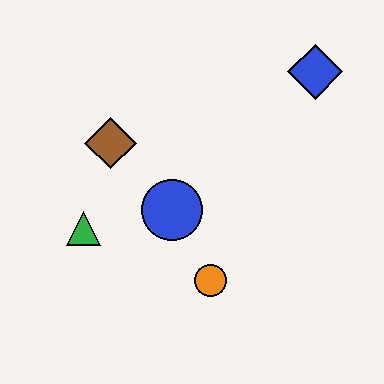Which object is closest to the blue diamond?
The blue circle is closest to the blue diamond.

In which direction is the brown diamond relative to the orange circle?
The brown diamond is above the orange circle.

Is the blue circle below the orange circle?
No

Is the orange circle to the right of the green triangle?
Yes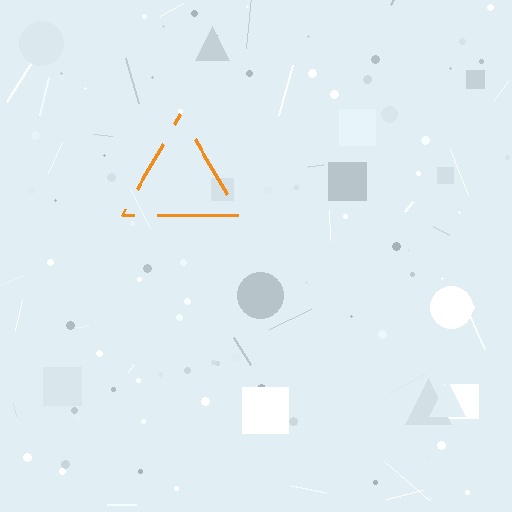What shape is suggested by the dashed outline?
The dashed outline suggests a triangle.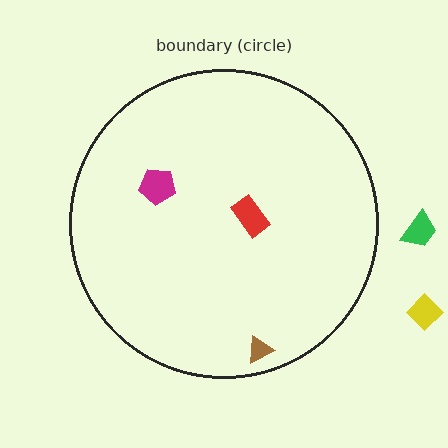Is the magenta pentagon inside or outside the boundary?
Inside.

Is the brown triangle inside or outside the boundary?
Inside.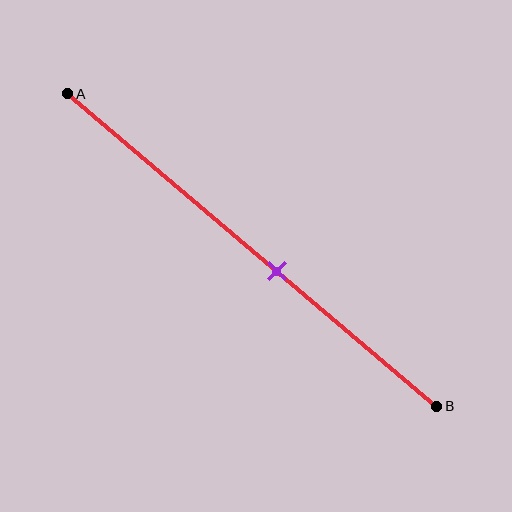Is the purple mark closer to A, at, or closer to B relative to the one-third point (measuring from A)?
The purple mark is closer to point B than the one-third point of segment AB.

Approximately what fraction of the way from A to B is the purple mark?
The purple mark is approximately 55% of the way from A to B.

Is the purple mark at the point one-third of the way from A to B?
No, the mark is at about 55% from A, not at the 33% one-third point.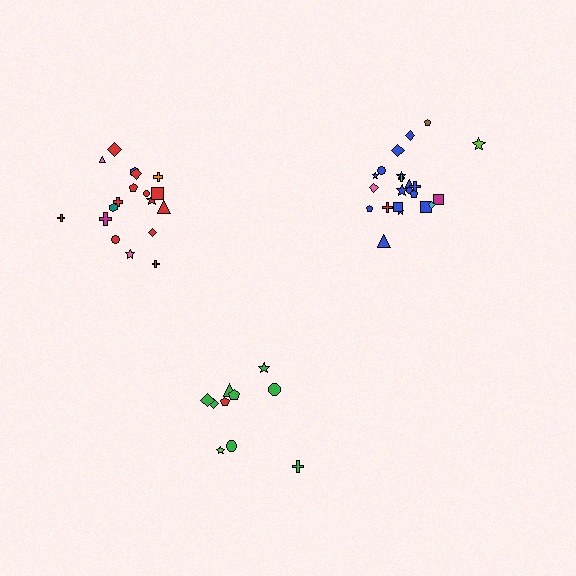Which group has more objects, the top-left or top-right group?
The top-right group.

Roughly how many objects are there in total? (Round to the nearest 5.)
Roughly 50 objects in total.